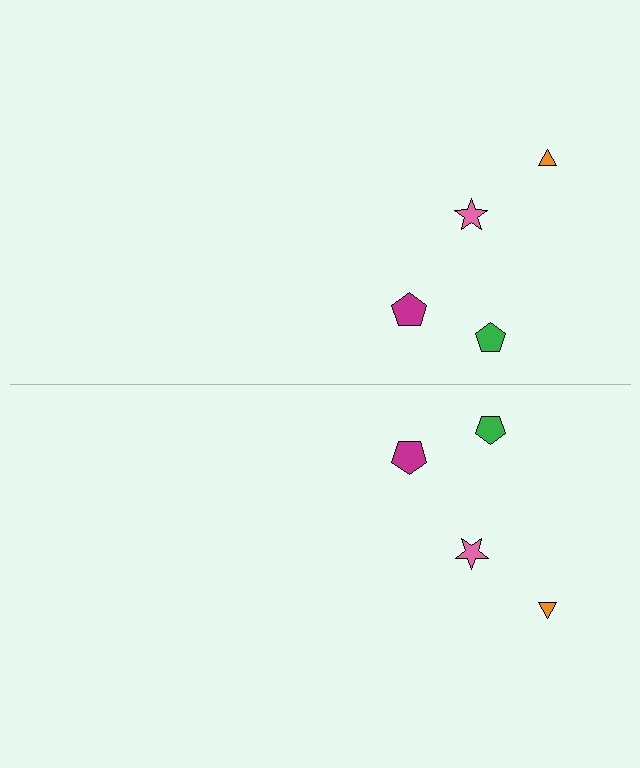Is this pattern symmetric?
Yes, this pattern has bilateral (reflection) symmetry.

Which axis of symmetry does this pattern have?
The pattern has a horizontal axis of symmetry running through the center of the image.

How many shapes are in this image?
There are 8 shapes in this image.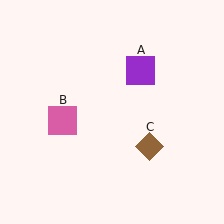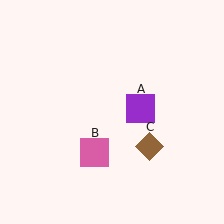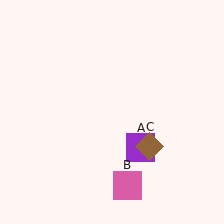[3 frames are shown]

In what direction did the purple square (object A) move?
The purple square (object A) moved down.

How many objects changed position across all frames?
2 objects changed position: purple square (object A), pink square (object B).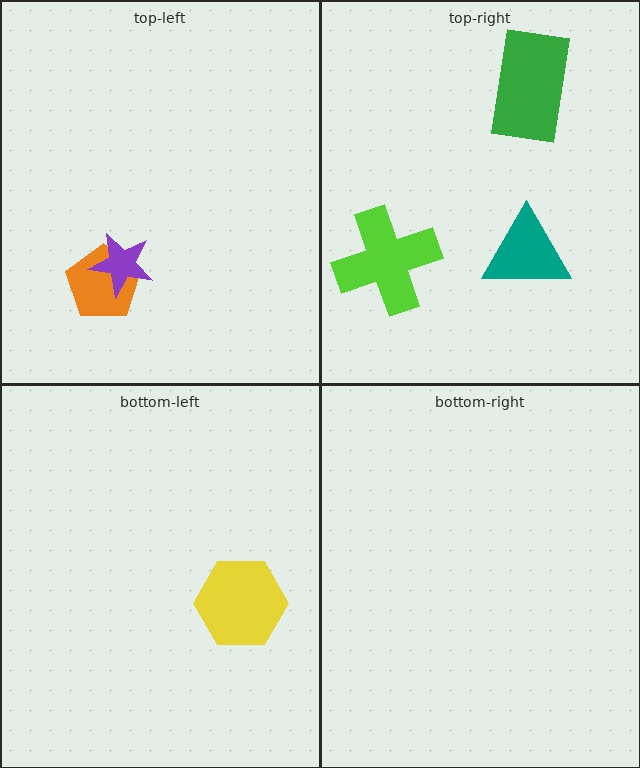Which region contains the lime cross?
The top-right region.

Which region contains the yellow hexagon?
The bottom-left region.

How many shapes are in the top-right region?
3.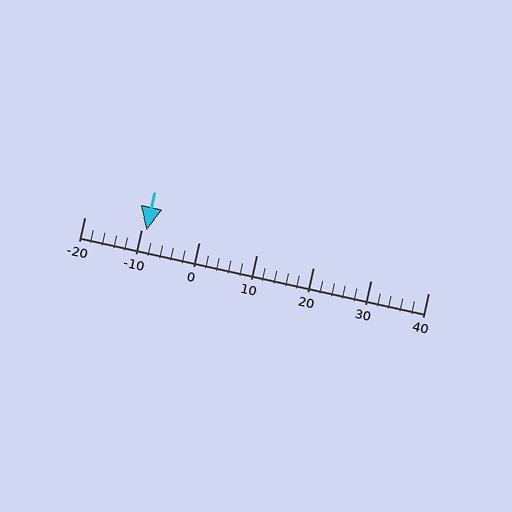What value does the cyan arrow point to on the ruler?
The cyan arrow points to approximately -9.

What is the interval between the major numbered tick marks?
The major tick marks are spaced 10 units apart.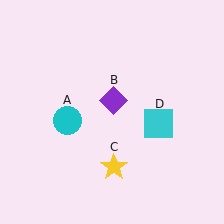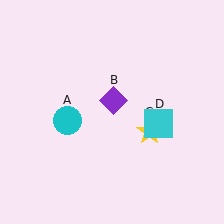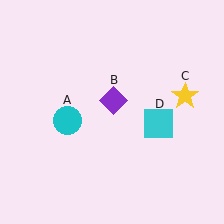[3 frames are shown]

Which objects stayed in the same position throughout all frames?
Cyan circle (object A) and purple diamond (object B) and cyan square (object D) remained stationary.